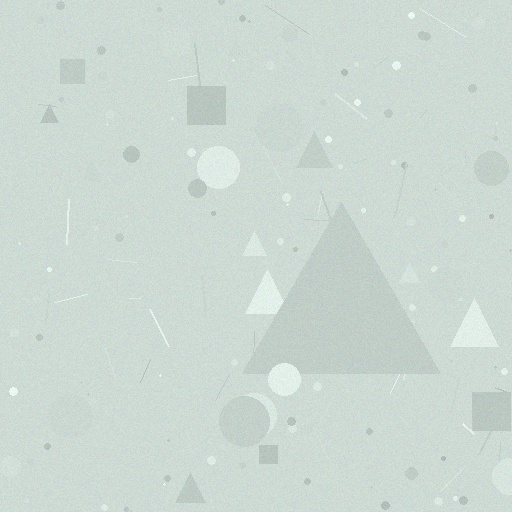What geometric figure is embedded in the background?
A triangle is embedded in the background.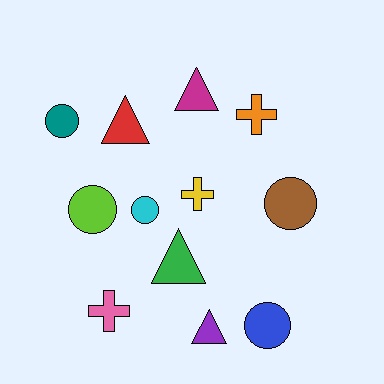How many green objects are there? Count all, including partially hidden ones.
There is 1 green object.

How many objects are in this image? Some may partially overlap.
There are 12 objects.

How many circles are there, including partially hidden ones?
There are 5 circles.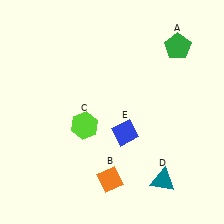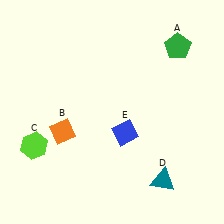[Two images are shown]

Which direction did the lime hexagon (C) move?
The lime hexagon (C) moved left.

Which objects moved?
The objects that moved are: the orange diamond (B), the lime hexagon (C).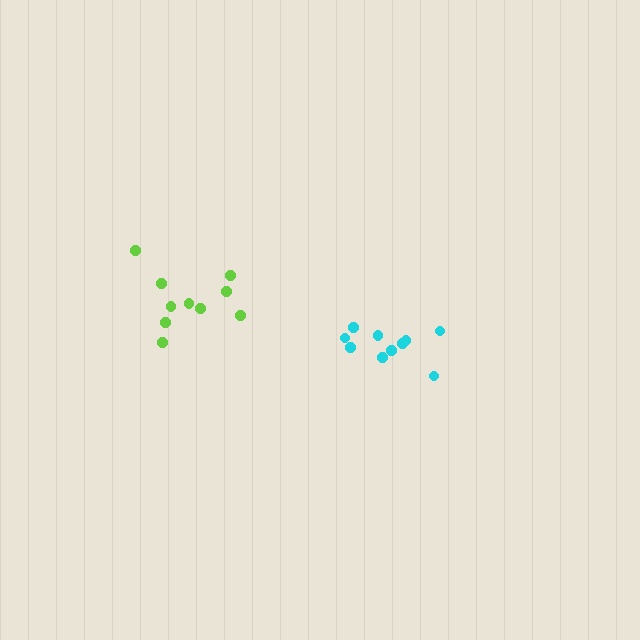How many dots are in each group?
Group 1: 10 dots, Group 2: 10 dots (20 total).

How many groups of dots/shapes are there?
There are 2 groups.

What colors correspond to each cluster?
The clusters are colored: cyan, lime.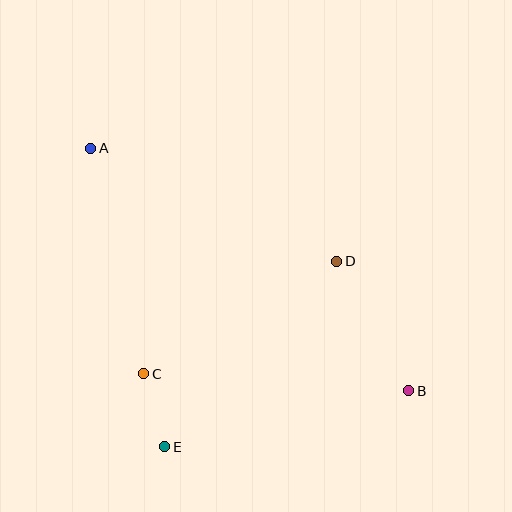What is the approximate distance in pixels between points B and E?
The distance between B and E is approximately 250 pixels.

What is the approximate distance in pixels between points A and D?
The distance between A and D is approximately 271 pixels.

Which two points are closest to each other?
Points C and E are closest to each other.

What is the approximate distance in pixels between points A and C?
The distance between A and C is approximately 232 pixels.